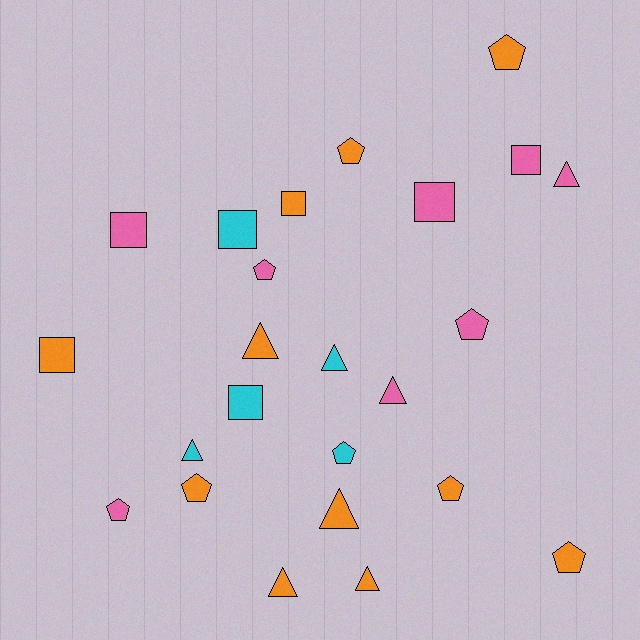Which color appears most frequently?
Orange, with 11 objects.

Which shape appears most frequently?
Pentagon, with 9 objects.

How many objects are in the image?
There are 24 objects.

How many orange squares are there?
There are 2 orange squares.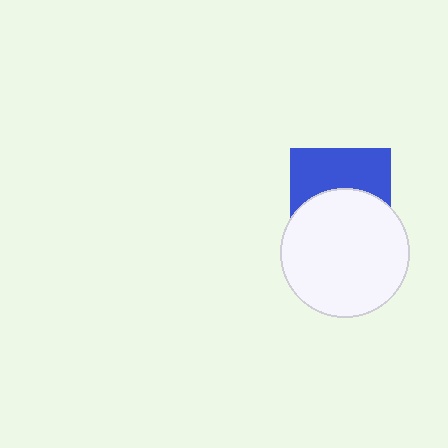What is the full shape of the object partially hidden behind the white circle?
The partially hidden object is a blue square.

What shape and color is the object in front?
The object in front is a white circle.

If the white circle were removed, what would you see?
You would see the complete blue square.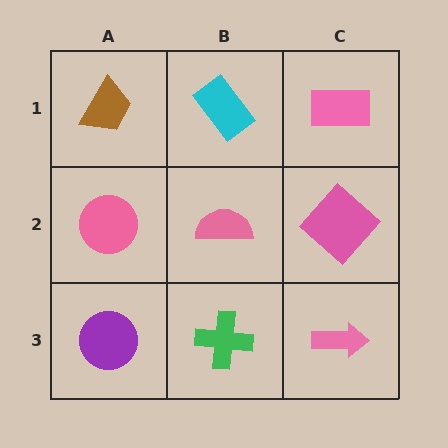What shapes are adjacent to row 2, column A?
A brown trapezoid (row 1, column A), a purple circle (row 3, column A), a pink semicircle (row 2, column B).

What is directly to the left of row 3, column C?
A green cross.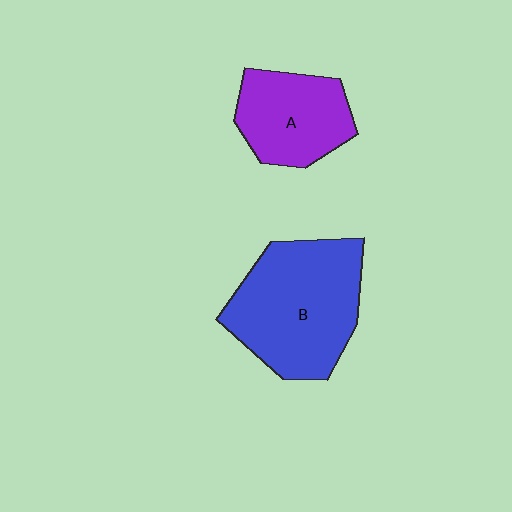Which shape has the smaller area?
Shape A (purple).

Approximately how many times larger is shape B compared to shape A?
Approximately 1.6 times.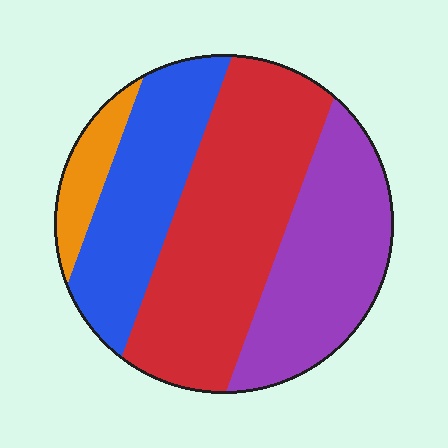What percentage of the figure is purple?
Purple covers about 30% of the figure.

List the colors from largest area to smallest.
From largest to smallest: red, purple, blue, orange.